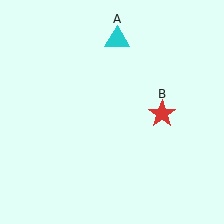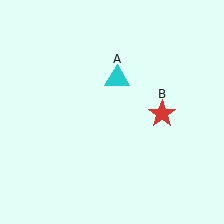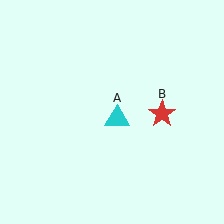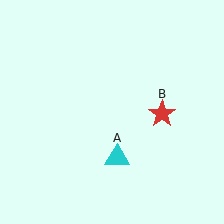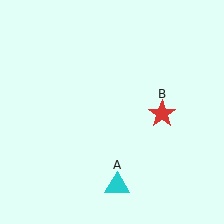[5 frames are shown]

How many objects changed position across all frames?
1 object changed position: cyan triangle (object A).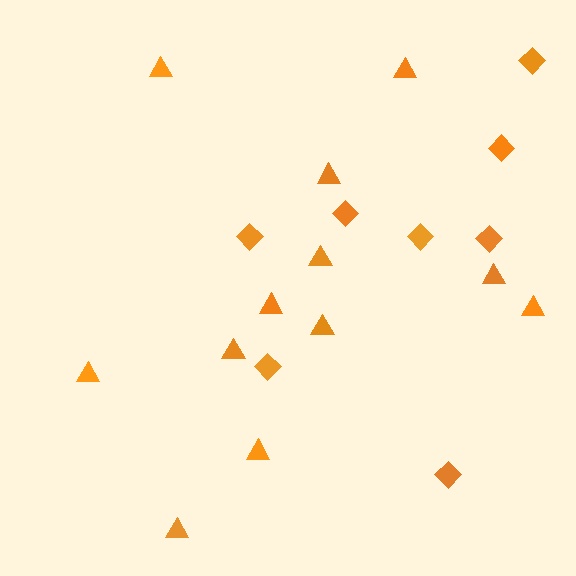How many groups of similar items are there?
There are 2 groups: one group of triangles (12) and one group of diamonds (8).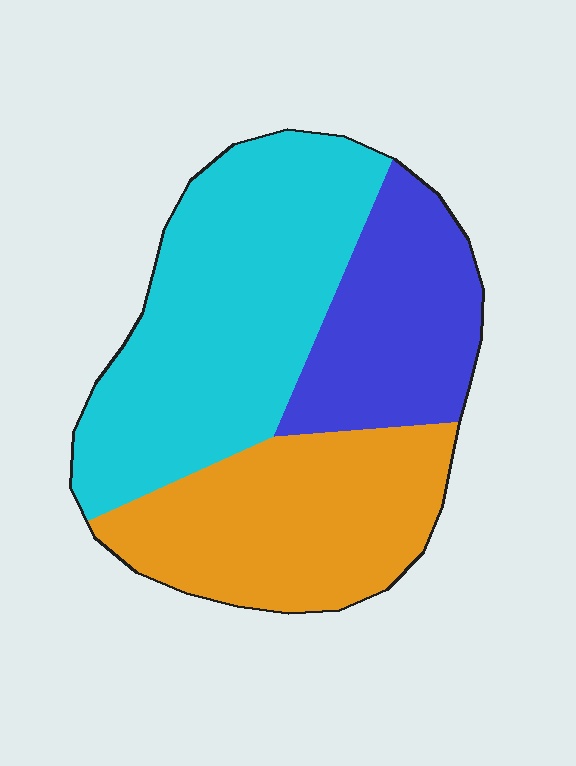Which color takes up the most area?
Cyan, at roughly 45%.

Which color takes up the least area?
Blue, at roughly 25%.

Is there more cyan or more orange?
Cyan.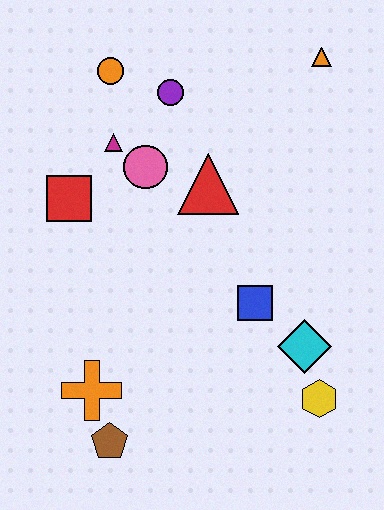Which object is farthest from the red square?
The yellow hexagon is farthest from the red square.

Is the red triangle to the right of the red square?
Yes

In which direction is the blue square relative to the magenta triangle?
The blue square is below the magenta triangle.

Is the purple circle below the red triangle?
No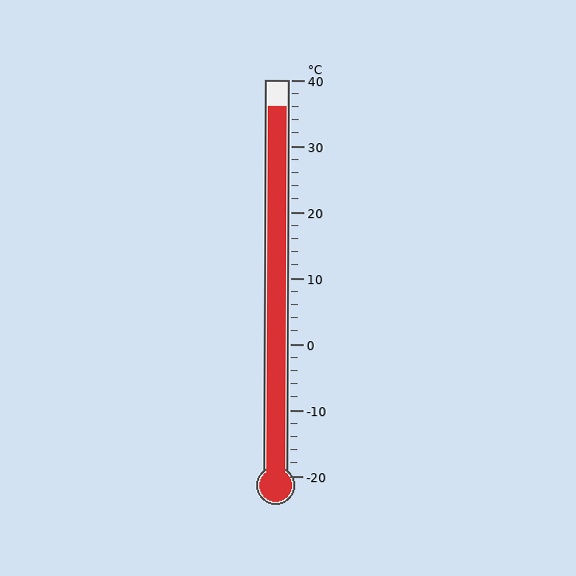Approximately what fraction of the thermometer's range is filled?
The thermometer is filled to approximately 95% of its range.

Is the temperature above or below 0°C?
The temperature is above 0°C.